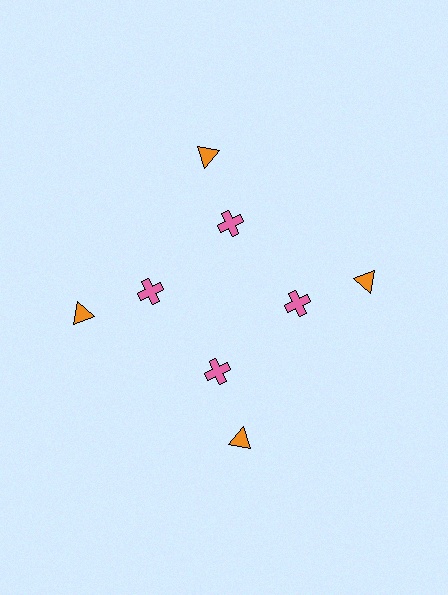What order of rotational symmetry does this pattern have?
This pattern has 4-fold rotational symmetry.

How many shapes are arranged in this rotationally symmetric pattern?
There are 8 shapes, arranged in 4 groups of 2.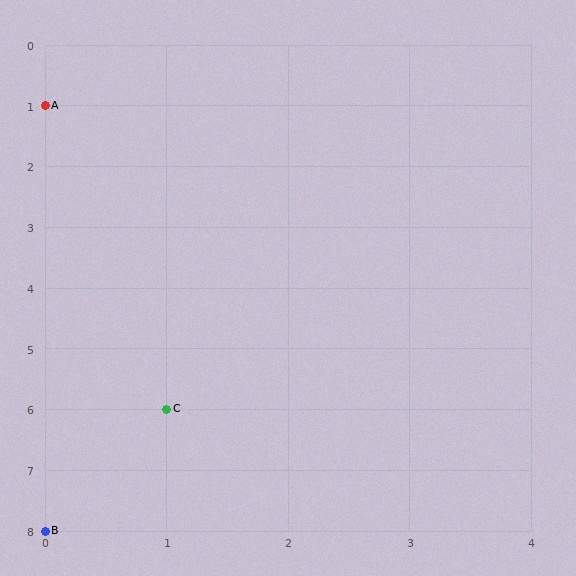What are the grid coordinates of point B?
Point B is at grid coordinates (0, 8).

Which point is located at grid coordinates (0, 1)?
Point A is at (0, 1).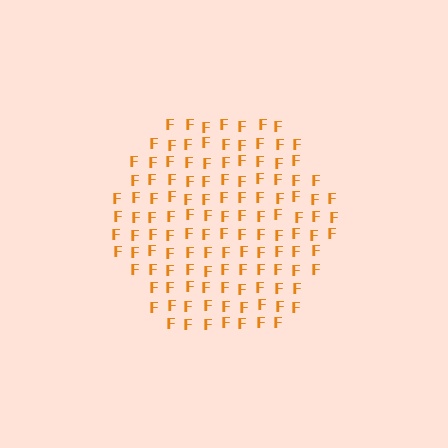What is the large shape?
The large shape is a hexagon.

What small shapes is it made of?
It is made of small letter F's.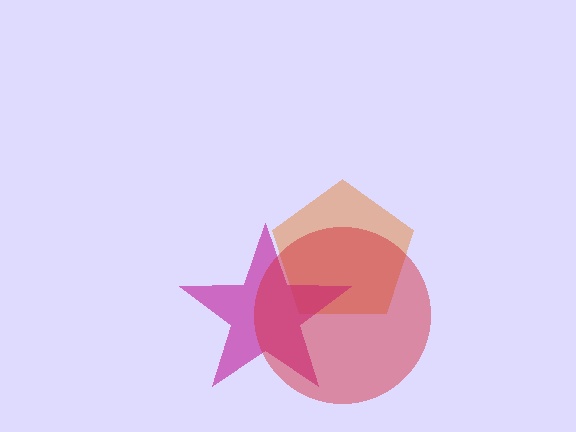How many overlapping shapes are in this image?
There are 3 overlapping shapes in the image.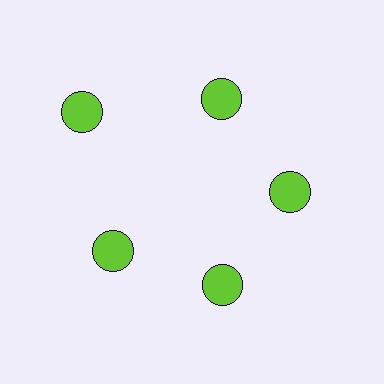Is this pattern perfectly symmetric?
No. The 5 lime circles are arranged in a ring, but one element near the 10 o'clock position is pushed outward from the center, breaking the 5-fold rotational symmetry.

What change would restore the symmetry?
The symmetry would be restored by moving it inward, back onto the ring so that all 5 circles sit at equal angles and equal distance from the center.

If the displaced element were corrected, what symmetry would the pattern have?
It would have 5-fold rotational symmetry — the pattern would map onto itself every 72 degrees.